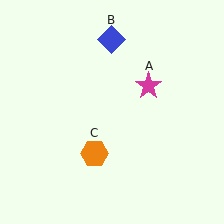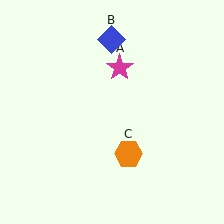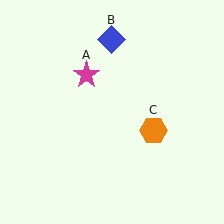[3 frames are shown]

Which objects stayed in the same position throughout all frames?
Blue diamond (object B) remained stationary.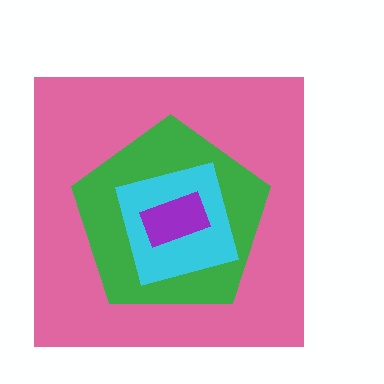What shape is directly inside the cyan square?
The purple rectangle.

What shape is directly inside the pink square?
The green pentagon.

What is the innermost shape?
The purple rectangle.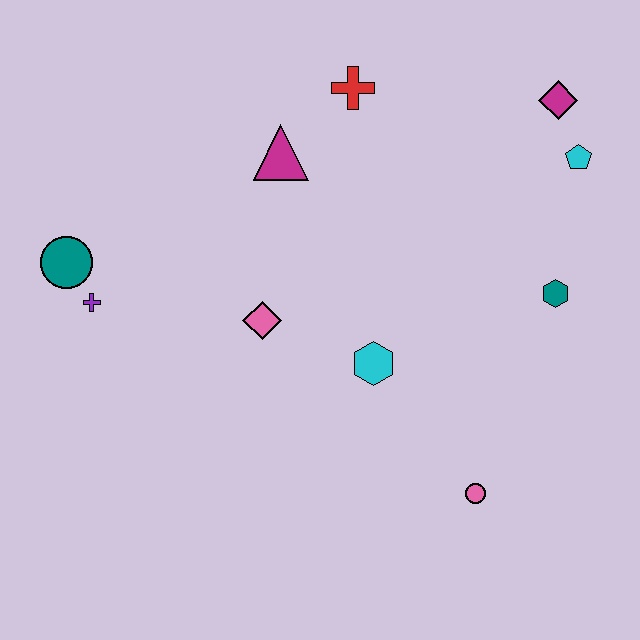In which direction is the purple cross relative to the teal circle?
The purple cross is below the teal circle.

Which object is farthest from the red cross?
The pink circle is farthest from the red cross.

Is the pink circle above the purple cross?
No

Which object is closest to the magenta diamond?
The cyan pentagon is closest to the magenta diamond.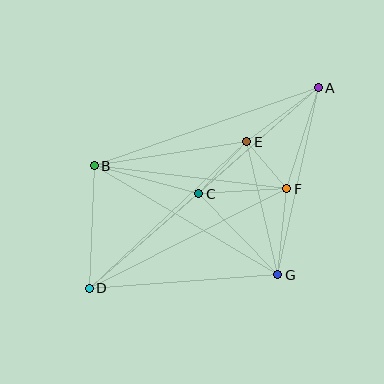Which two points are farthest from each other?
Points A and D are farthest from each other.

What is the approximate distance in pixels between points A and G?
The distance between A and G is approximately 192 pixels.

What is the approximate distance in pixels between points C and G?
The distance between C and G is approximately 113 pixels.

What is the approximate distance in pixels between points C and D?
The distance between C and D is approximately 144 pixels.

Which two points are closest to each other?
Points E and F are closest to each other.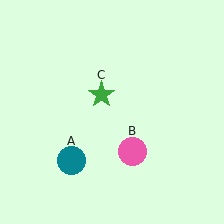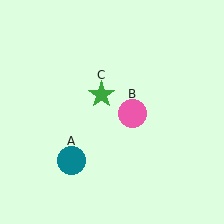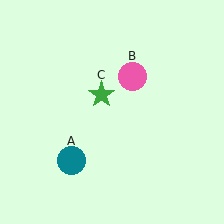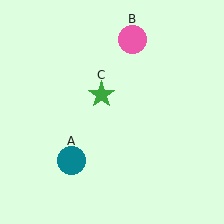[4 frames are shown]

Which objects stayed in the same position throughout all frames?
Teal circle (object A) and green star (object C) remained stationary.